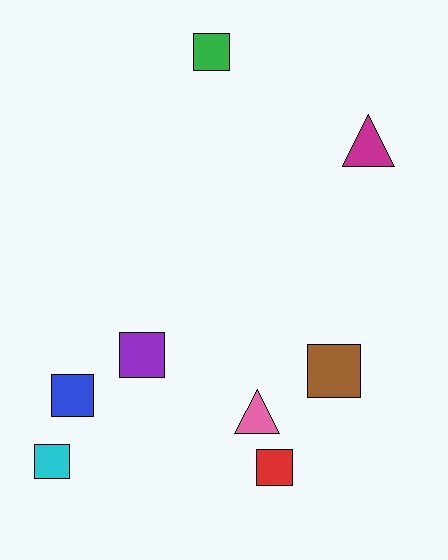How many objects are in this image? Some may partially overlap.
There are 8 objects.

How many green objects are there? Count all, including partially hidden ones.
There is 1 green object.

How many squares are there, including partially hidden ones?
There are 6 squares.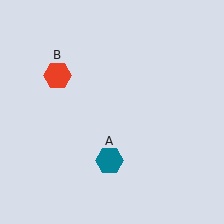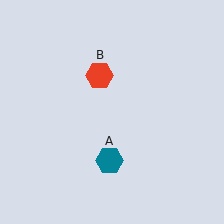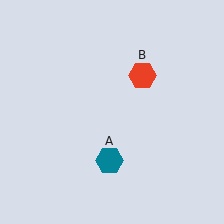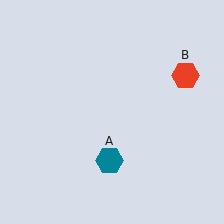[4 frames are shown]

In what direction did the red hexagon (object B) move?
The red hexagon (object B) moved right.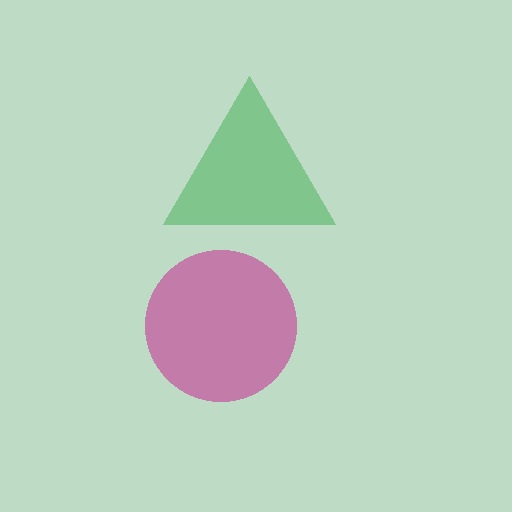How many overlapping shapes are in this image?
There are 2 overlapping shapes in the image.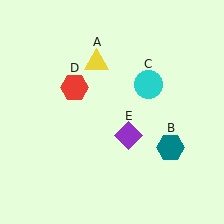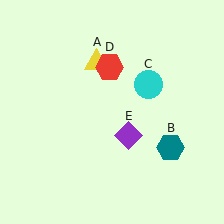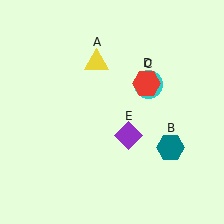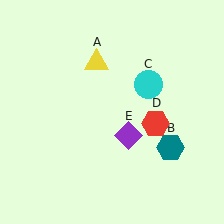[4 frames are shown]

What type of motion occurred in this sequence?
The red hexagon (object D) rotated clockwise around the center of the scene.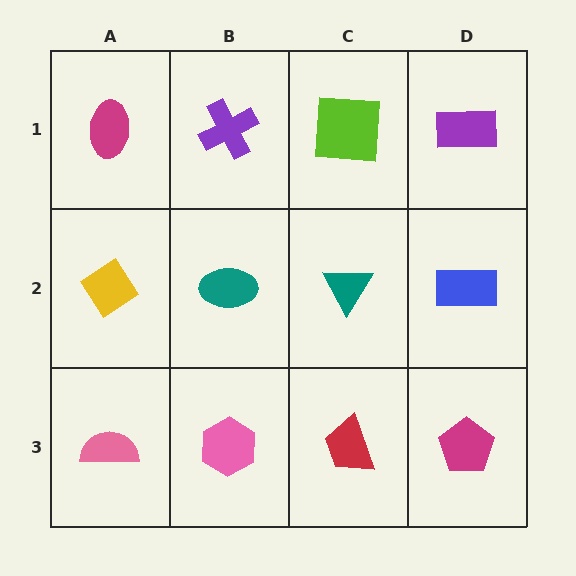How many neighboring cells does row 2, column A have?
3.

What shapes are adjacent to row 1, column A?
A yellow diamond (row 2, column A), a purple cross (row 1, column B).